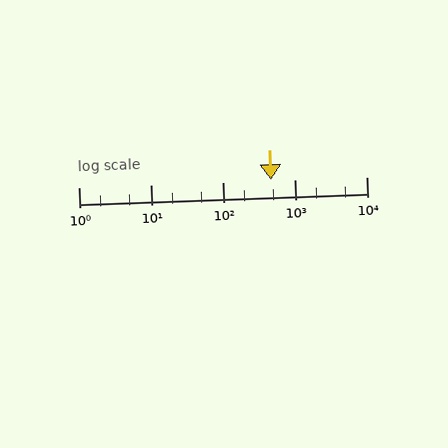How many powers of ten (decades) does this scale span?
The scale spans 4 decades, from 1 to 10000.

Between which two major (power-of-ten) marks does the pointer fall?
The pointer is between 100 and 1000.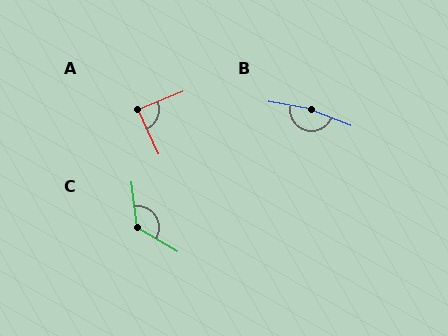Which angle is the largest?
B, at approximately 169 degrees.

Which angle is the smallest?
A, at approximately 87 degrees.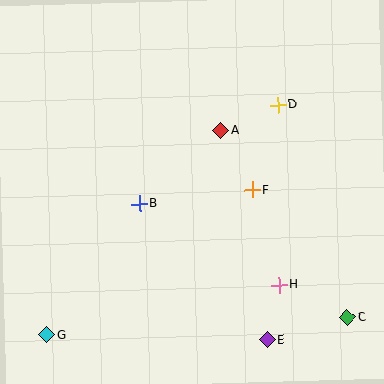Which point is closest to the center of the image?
Point B at (140, 204) is closest to the center.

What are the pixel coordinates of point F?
Point F is at (252, 190).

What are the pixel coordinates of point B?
Point B is at (140, 204).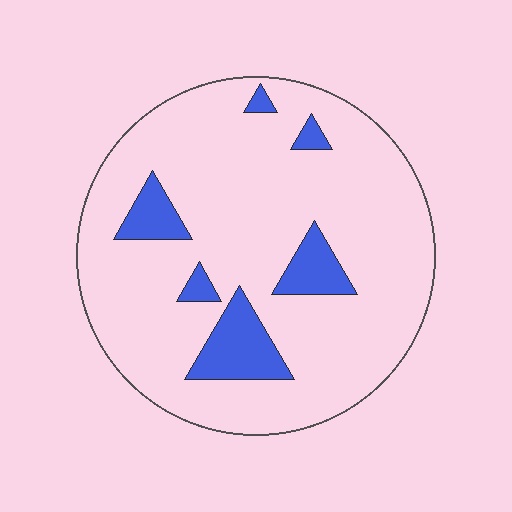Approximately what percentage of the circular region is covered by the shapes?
Approximately 15%.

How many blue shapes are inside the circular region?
6.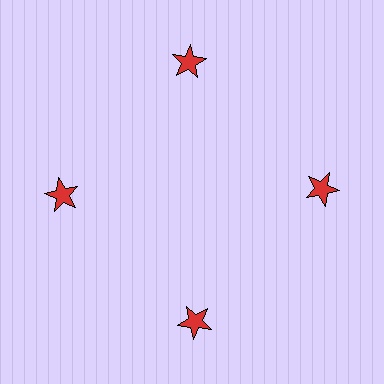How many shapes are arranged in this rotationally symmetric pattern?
There are 4 shapes, arranged in 4 groups of 1.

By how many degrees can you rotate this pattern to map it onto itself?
The pattern maps onto itself every 90 degrees of rotation.